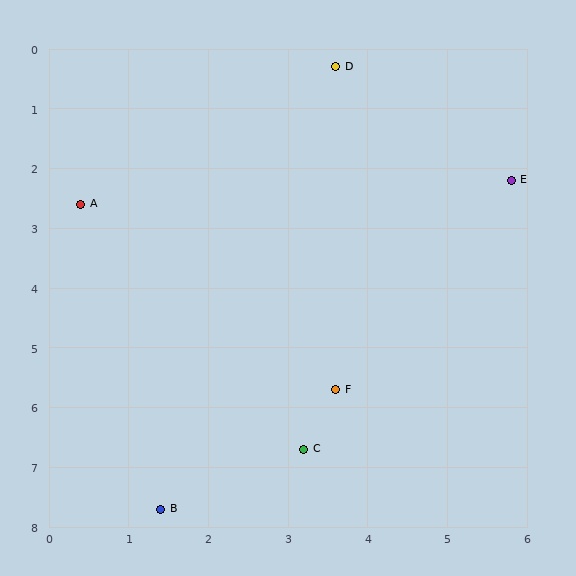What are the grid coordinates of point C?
Point C is at approximately (3.2, 6.7).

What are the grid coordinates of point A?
Point A is at approximately (0.4, 2.6).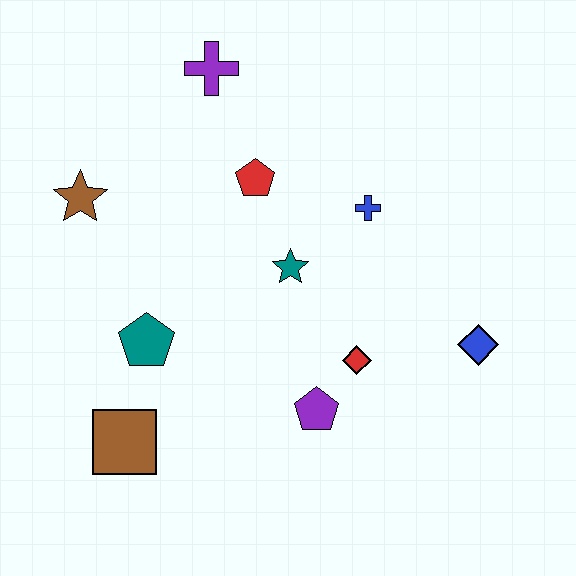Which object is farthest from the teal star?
The brown square is farthest from the teal star.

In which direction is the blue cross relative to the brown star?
The blue cross is to the right of the brown star.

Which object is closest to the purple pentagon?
The red diamond is closest to the purple pentagon.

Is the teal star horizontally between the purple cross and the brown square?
No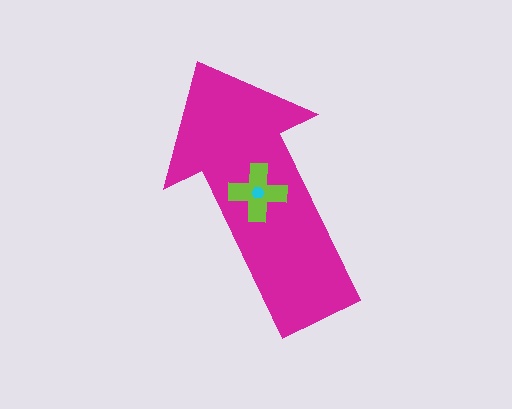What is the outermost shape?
The magenta arrow.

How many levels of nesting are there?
3.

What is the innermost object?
The cyan hexagon.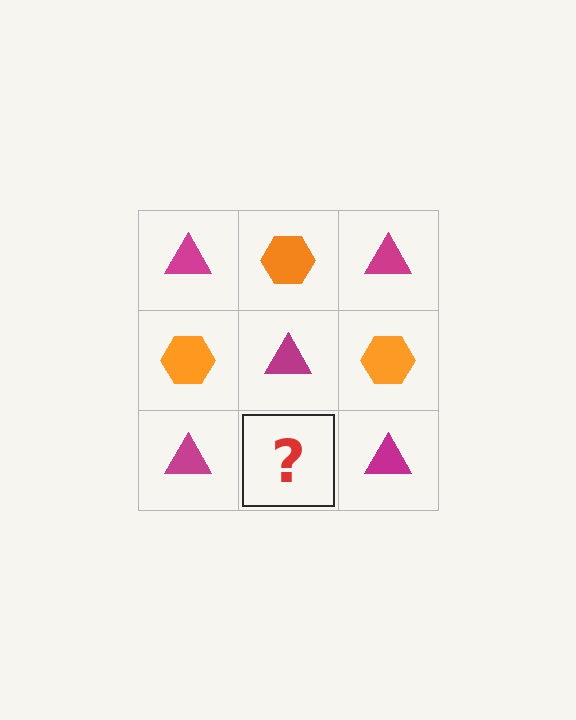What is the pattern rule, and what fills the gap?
The rule is that it alternates magenta triangle and orange hexagon in a checkerboard pattern. The gap should be filled with an orange hexagon.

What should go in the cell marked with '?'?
The missing cell should contain an orange hexagon.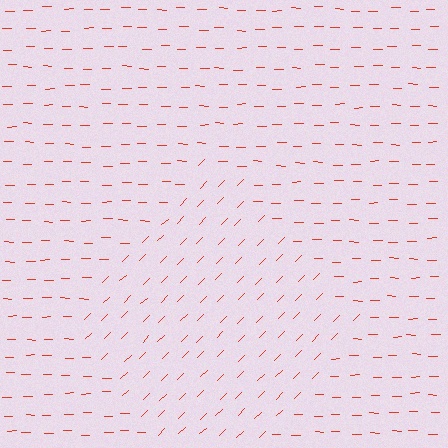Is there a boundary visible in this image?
Yes, there is a texture boundary formed by a change in line orientation.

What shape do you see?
I see a diamond.